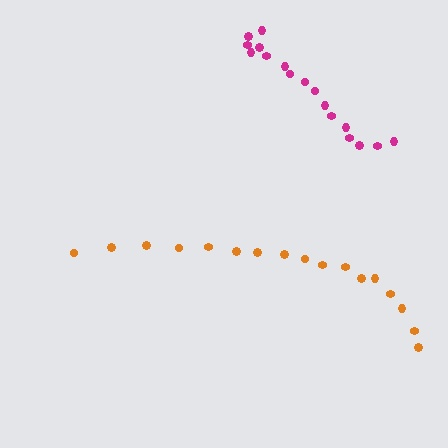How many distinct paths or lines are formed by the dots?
There are 2 distinct paths.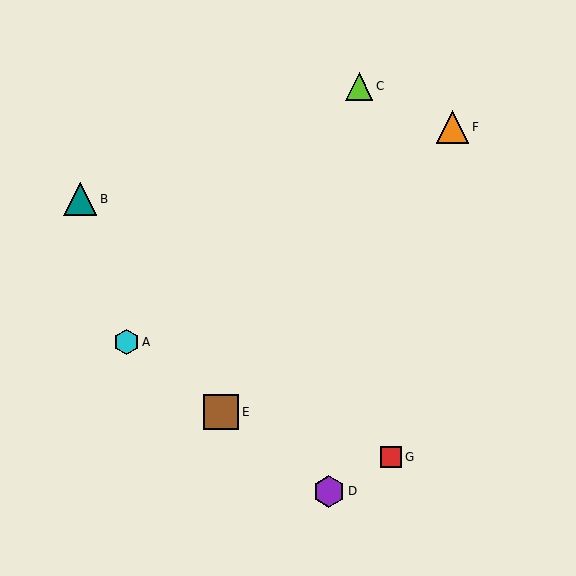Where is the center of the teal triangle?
The center of the teal triangle is at (80, 199).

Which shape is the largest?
The brown square (labeled E) is the largest.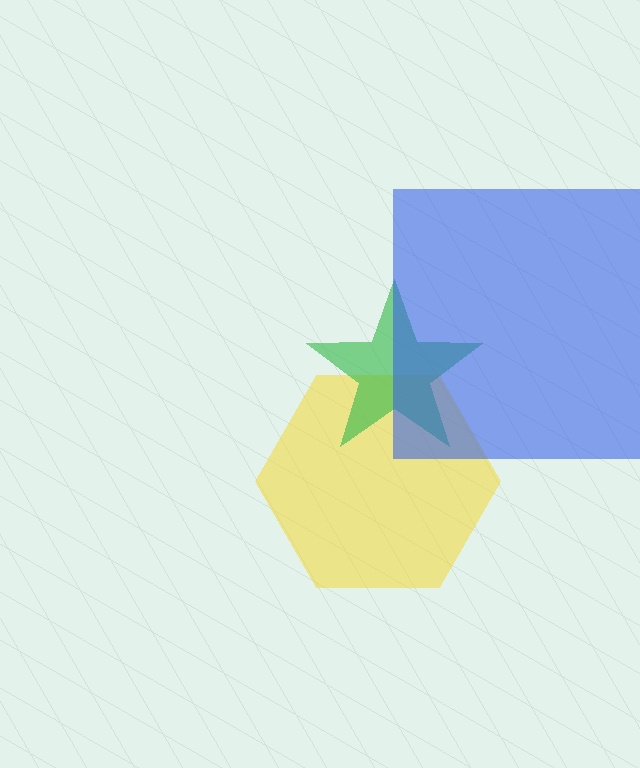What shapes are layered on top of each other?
The layered shapes are: a yellow hexagon, a green star, a blue square.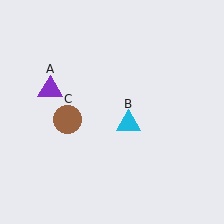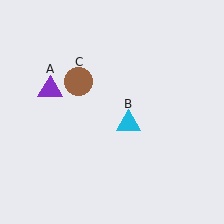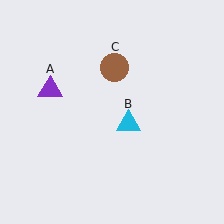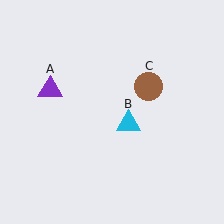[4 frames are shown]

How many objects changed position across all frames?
1 object changed position: brown circle (object C).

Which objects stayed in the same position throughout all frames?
Purple triangle (object A) and cyan triangle (object B) remained stationary.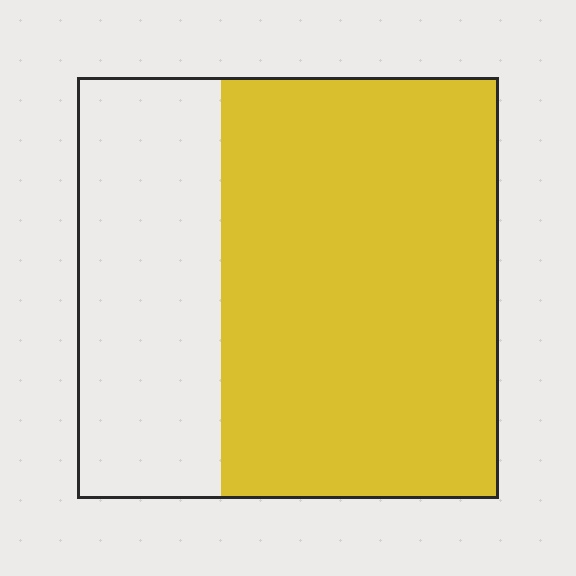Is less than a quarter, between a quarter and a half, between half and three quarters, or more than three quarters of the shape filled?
Between half and three quarters.